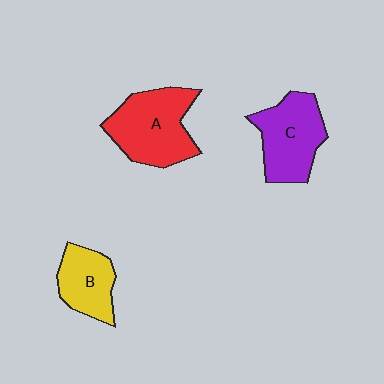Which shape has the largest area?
Shape A (red).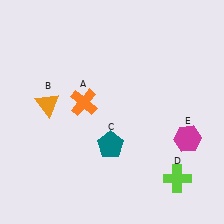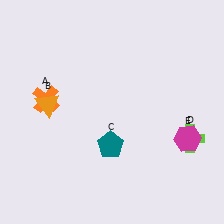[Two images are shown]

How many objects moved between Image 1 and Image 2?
2 objects moved between the two images.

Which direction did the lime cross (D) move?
The lime cross (D) moved up.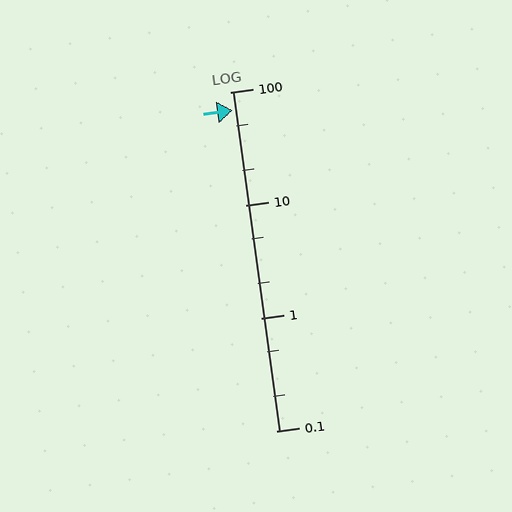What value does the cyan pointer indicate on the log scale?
The pointer indicates approximately 69.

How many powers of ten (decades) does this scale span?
The scale spans 3 decades, from 0.1 to 100.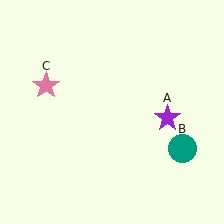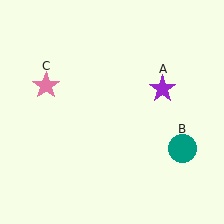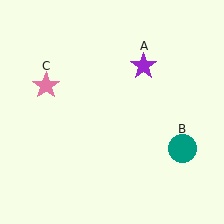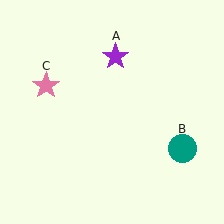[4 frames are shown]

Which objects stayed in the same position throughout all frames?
Teal circle (object B) and pink star (object C) remained stationary.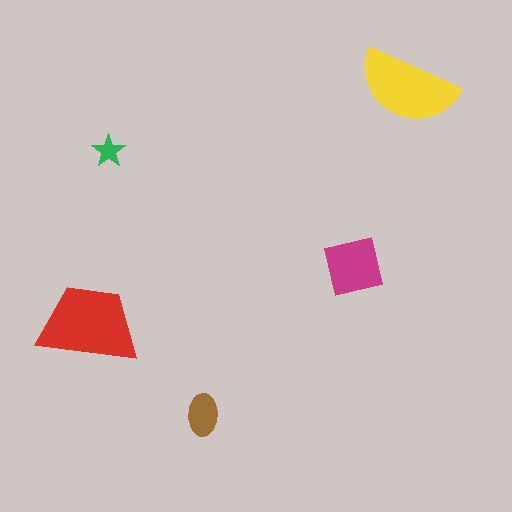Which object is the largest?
The red trapezoid.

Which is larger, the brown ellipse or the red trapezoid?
The red trapezoid.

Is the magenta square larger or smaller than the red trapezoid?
Smaller.